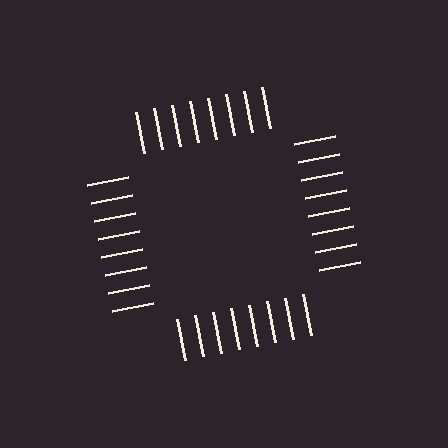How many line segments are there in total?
32 — 8 along each of the 4 edges.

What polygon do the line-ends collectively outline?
An illusory square — the line segments terminate on its edges but no continuous stroke is drawn.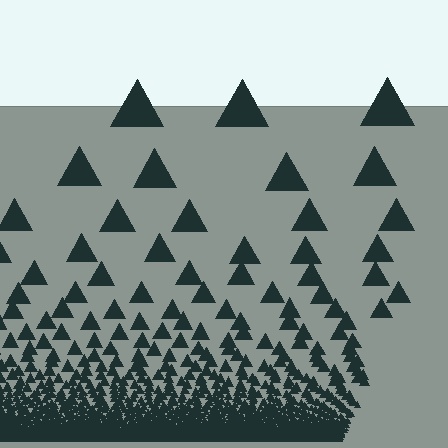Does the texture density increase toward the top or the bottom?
Density increases toward the bottom.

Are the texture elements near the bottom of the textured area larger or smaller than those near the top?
Smaller. The gradient is inverted — elements near the bottom are smaller and denser.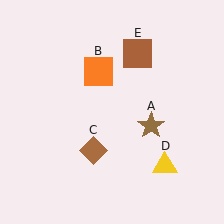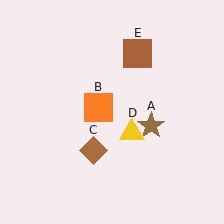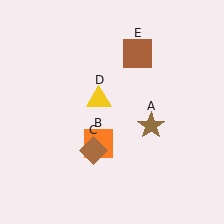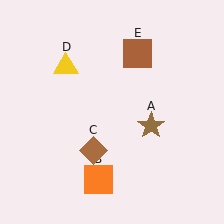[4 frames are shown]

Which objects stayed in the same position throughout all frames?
Brown star (object A) and brown diamond (object C) and brown square (object E) remained stationary.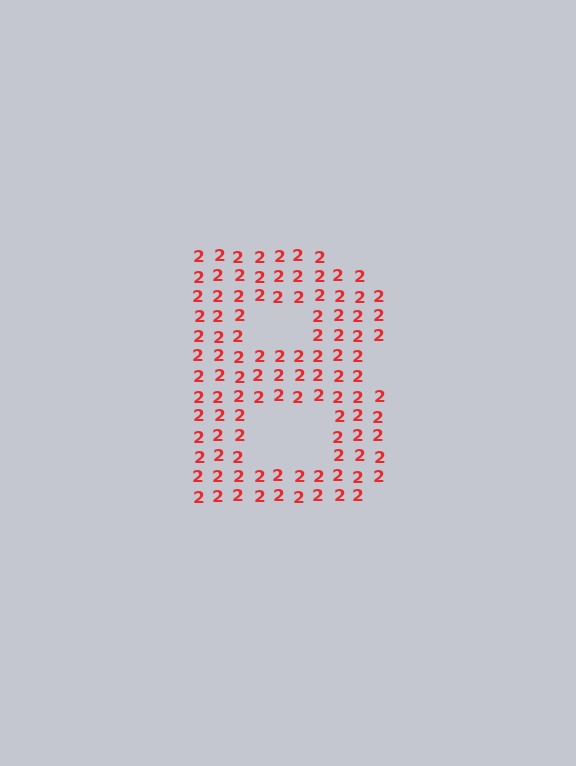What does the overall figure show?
The overall figure shows the letter B.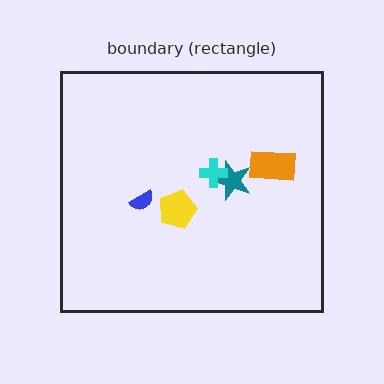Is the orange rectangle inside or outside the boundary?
Inside.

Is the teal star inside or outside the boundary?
Inside.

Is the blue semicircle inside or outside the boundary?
Inside.